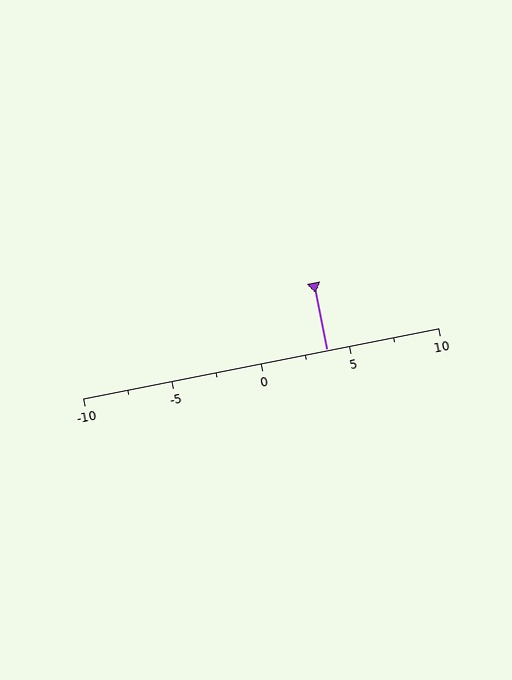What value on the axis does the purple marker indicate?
The marker indicates approximately 3.8.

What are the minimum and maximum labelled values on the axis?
The axis runs from -10 to 10.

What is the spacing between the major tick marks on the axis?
The major ticks are spaced 5 apart.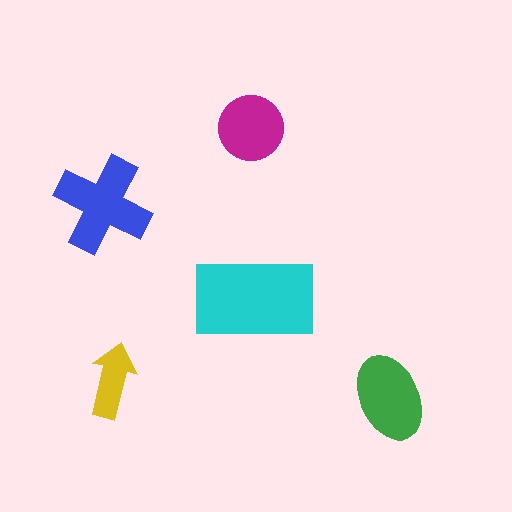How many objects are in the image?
There are 5 objects in the image.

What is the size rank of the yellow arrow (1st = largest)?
5th.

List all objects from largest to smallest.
The cyan rectangle, the blue cross, the green ellipse, the magenta circle, the yellow arrow.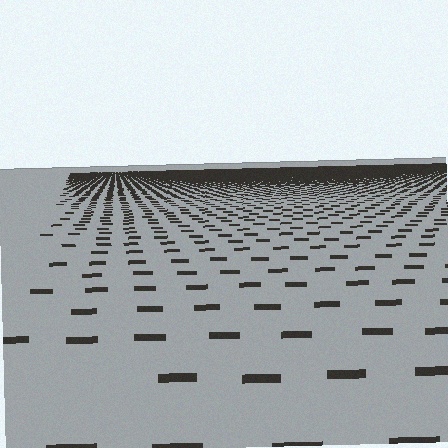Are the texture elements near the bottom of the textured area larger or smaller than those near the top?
Larger. Near the bottom, elements are closer to the viewer and appear at a bigger on-screen size.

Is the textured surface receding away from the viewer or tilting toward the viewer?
The surface is receding away from the viewer. Texture elements get smaller and denser toward the top.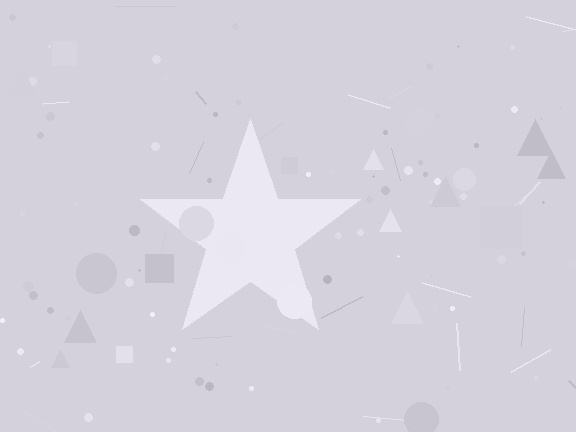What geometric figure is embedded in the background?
A star is embedded in the background.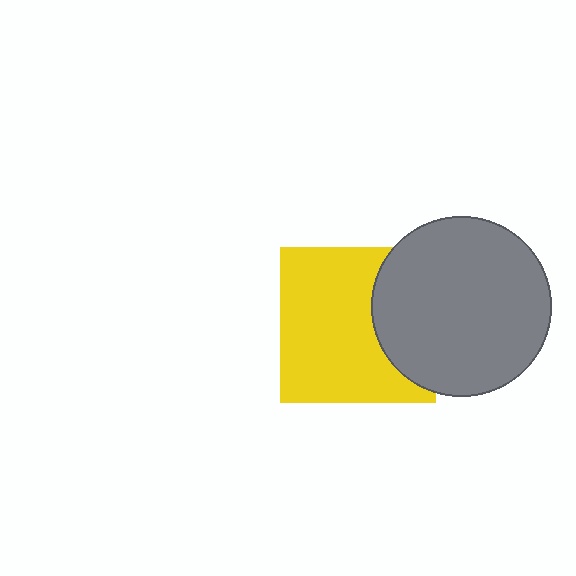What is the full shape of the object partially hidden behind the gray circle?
The partially hidden object is a yellow square.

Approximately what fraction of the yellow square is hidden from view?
Roughly 31% of the yellow square is hidden behind the gray circle.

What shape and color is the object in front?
The object in front is a gray circle.